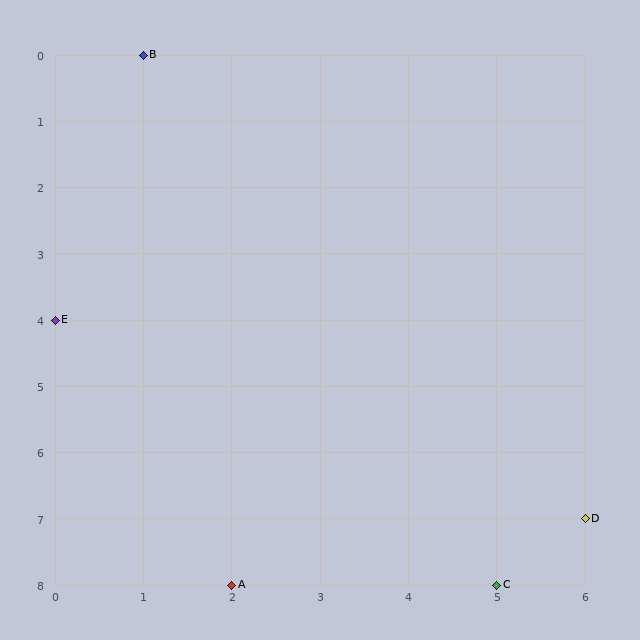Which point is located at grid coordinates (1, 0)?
Point B is at (1, 0).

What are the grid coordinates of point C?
Point C is at grid coordinates (5, 8).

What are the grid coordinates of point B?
Point B is at grid coordinates (1, 0).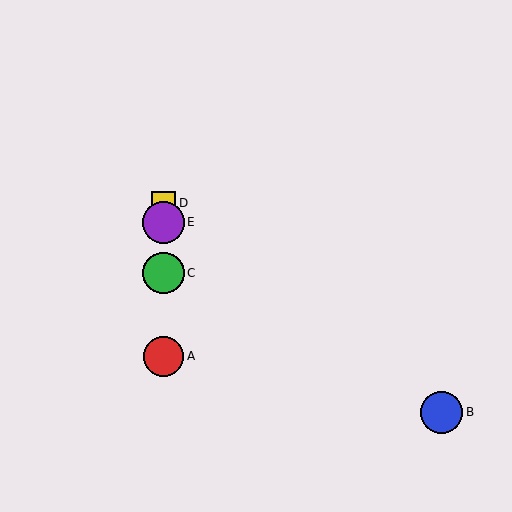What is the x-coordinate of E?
Object E is at x≈163.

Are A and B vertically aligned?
No, A is at x≈163 and B is at x≈442.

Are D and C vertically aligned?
Yes, both are at x≈163.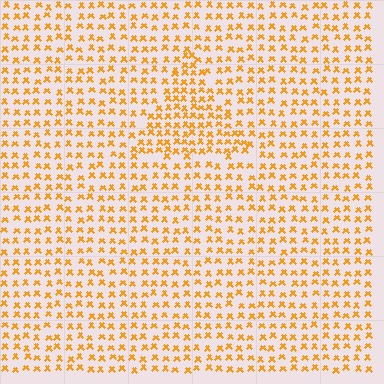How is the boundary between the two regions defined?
The boundary is defined by a change in element density (approximately 1.5x ratio). All elements are the same color, size, and shape.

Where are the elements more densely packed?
The elements are more densely packed inside the triangle boundary.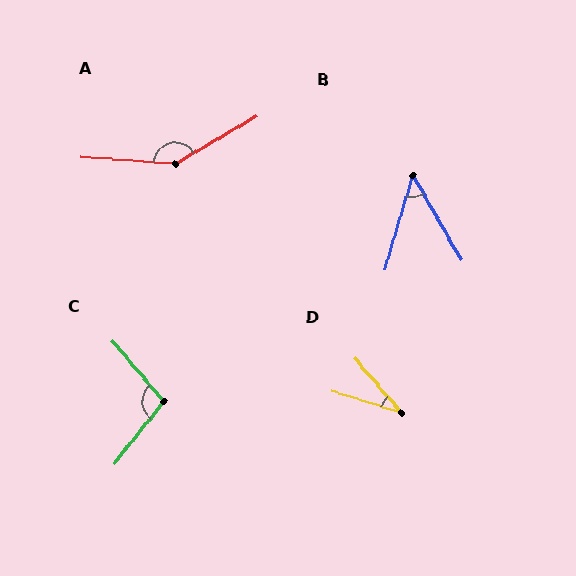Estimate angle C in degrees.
Approximately 101 degrees.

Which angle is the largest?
A, at approximately 146 degrees.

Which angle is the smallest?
D, at approximately 32 degrees.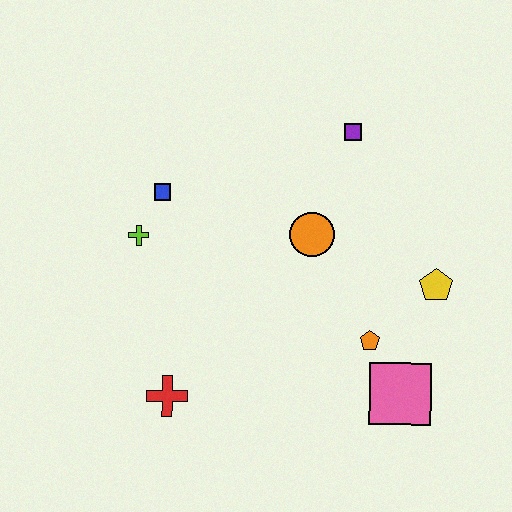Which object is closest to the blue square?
The lime cross is closest to the blue square.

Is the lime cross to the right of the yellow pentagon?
No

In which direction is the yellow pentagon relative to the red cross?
The yellow pentagon is to the right of the red cross.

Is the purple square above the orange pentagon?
Yes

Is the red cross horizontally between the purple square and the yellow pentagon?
No